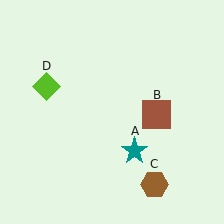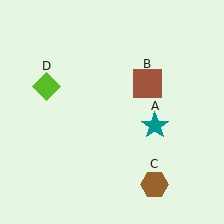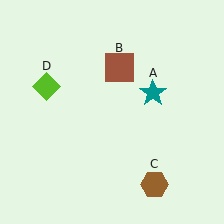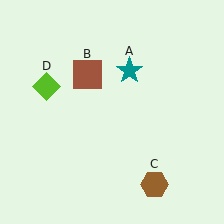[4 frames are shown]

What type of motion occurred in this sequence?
The teal star (object A), brown square (object B) rotated counterclockwise around the center of the scene.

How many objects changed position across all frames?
2 objects changed position: teal star (object A), brown square (object B).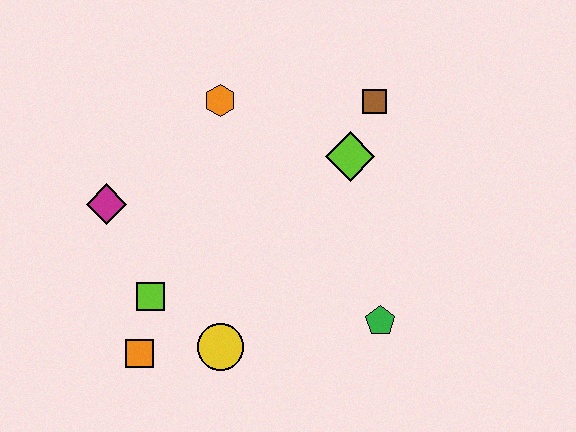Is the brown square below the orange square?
No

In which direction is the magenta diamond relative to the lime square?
The magenta diamond is above the lime square.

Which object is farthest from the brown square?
The orange square is farthest from the brown square.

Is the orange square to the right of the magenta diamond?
Yes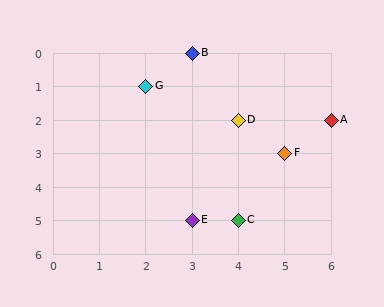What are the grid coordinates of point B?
Point B is at grid coordinates (3, 0).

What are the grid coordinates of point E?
Point E is at grid coordinates (3, 5).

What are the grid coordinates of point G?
Point G is at grid coordinates (2, 1).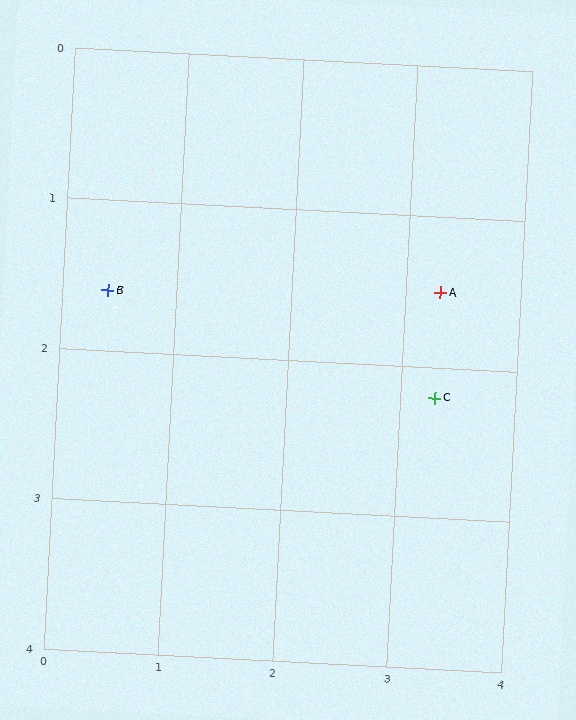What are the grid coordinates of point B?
Point B is at approximately (0.4, 1.6).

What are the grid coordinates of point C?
Point C is at approximately (3.3, 2.2).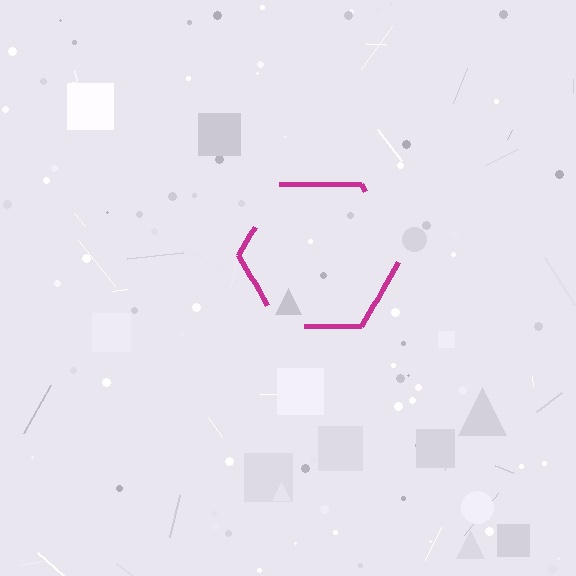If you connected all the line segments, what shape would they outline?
They would outline a hexagon.